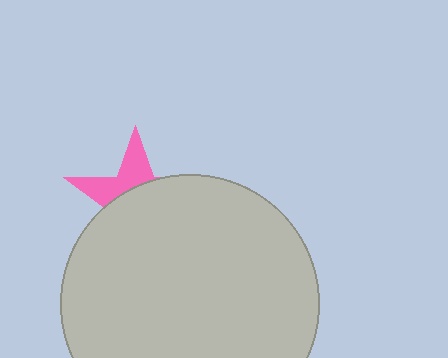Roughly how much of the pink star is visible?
A small part of it is visible (roughly 34%).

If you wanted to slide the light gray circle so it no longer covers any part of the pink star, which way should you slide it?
Slide it down — that is the most direct way to separate the two shapes.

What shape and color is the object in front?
The object in front is a light gray circle.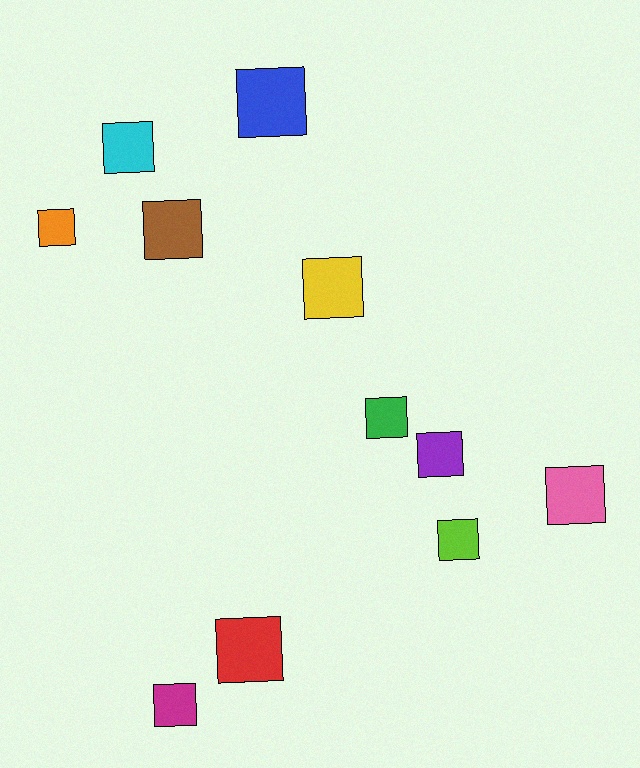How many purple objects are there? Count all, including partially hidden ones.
There is 1 purple object.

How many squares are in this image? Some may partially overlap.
There are 11 squares.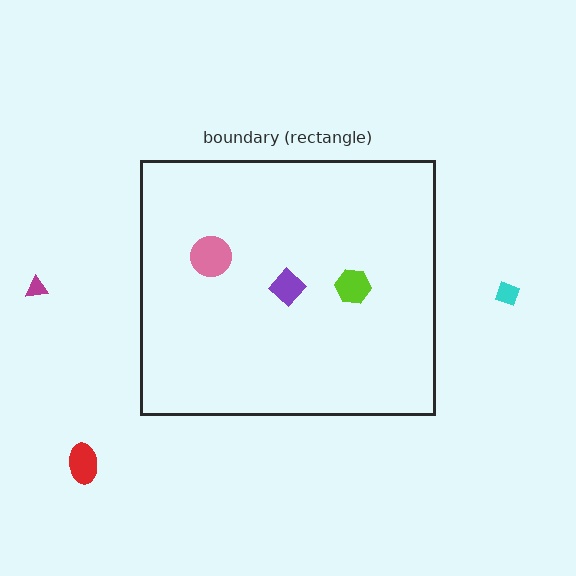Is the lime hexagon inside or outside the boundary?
Inside.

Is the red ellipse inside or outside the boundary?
Outside.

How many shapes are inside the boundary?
3 inside, 3 outside.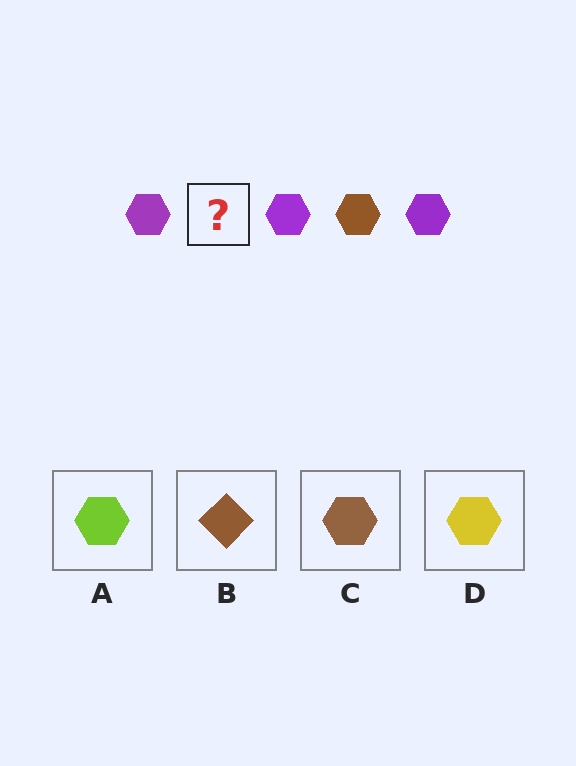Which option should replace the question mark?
Option C.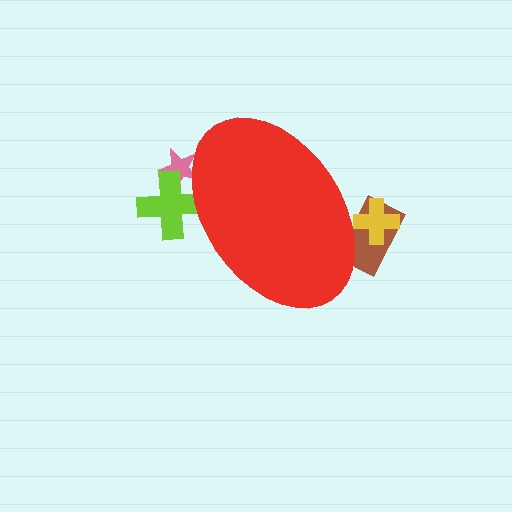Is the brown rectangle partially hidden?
Yes, the brown rectangle is partially hidden behind the red ellipse.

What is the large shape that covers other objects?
A red ellipse.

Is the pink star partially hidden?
Yes, the pink star is partially hidden behind the red ellipse.